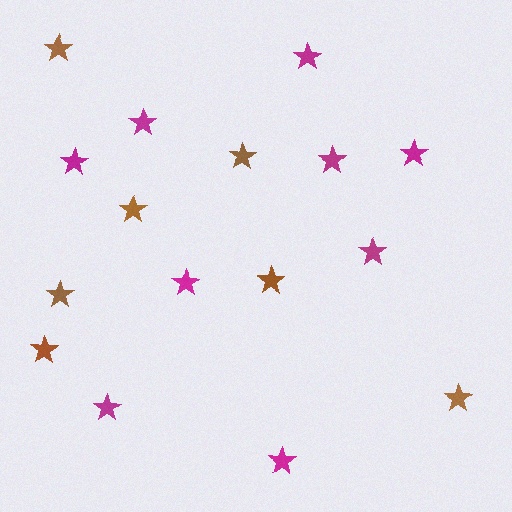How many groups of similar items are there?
There are 2 groups: one group of brown stars (7) and one group of magenta stars (9).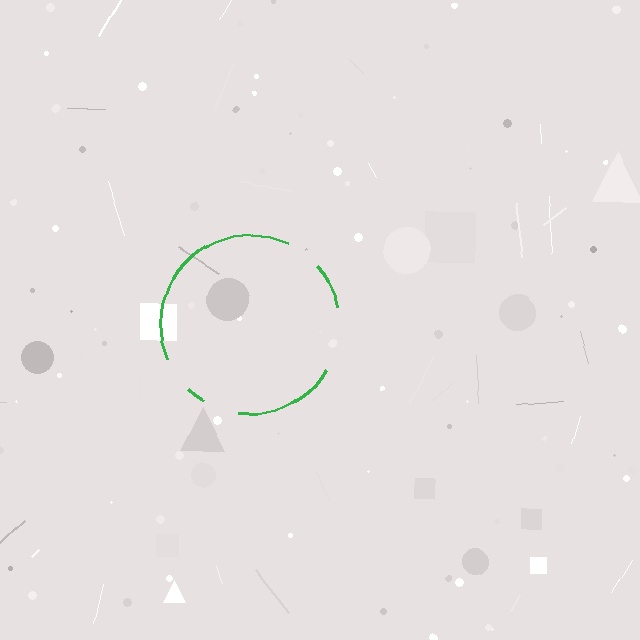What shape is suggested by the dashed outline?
The dashed outline suggests a circle.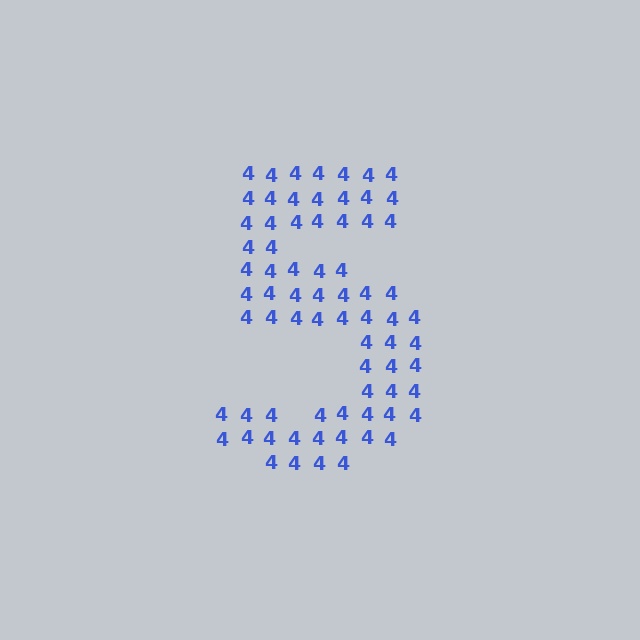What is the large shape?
The large shape is the digit 5.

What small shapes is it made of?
It is made of small digit 4's.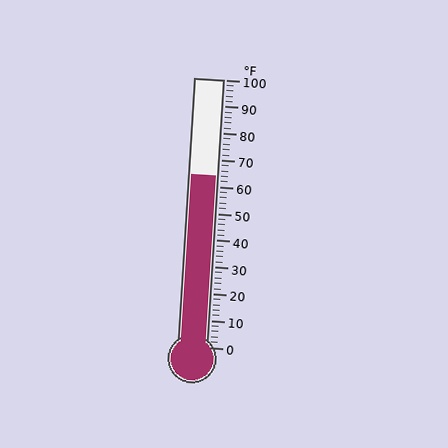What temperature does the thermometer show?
The thermometer shows approximately 64°F.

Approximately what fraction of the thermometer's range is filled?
The thermometer is filled to approximately 65% of its range.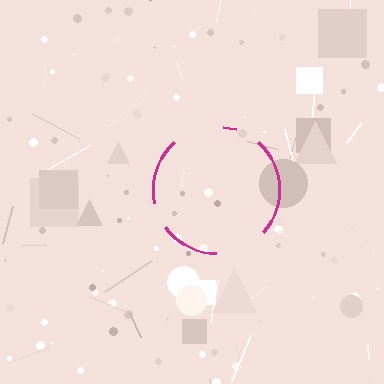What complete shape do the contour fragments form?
The contour fragments form a circle.